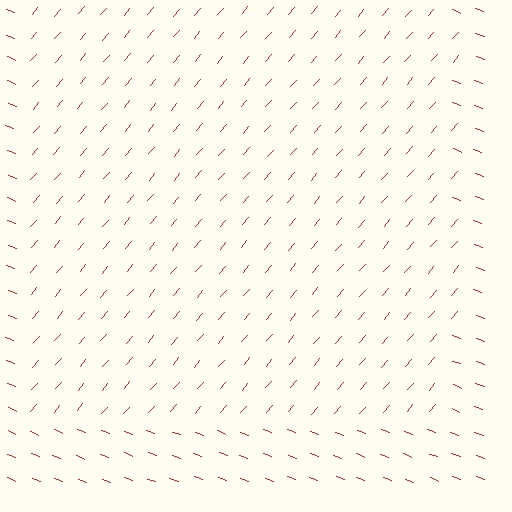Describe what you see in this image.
The image is filled with small red line segments. A rectangle region in the image has lines oriented differently from the surrounding lines, creating a visible texture boundary.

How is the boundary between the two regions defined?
The boundary is defined purely by a change in line orientation (approximately 71 degrees difference). All lines are the same color and thickness.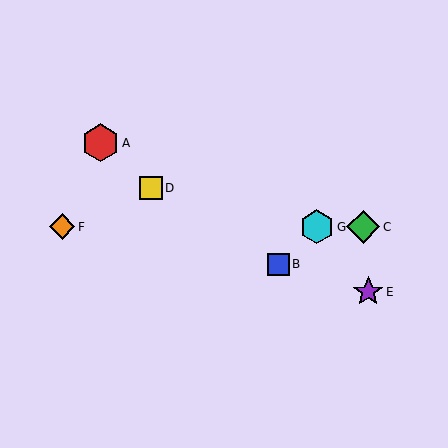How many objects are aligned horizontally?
3 objects (C, F, G) are aligned horizontally.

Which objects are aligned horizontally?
Objects C, F, G are aligned horizontally.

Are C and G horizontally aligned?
Yes, both are at y≈227.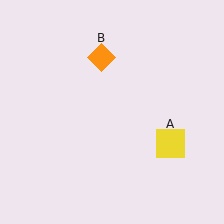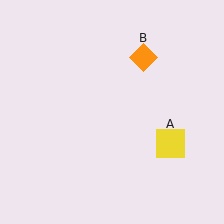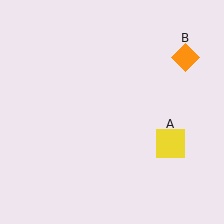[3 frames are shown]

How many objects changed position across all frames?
1 object changed position: orange diamond (object B).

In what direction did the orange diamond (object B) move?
The orange diamond (object B) moved right.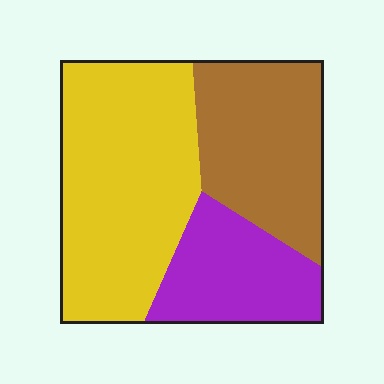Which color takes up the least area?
Purple, at roughly 20%.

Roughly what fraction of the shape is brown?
Brown covers about 30% of the shape.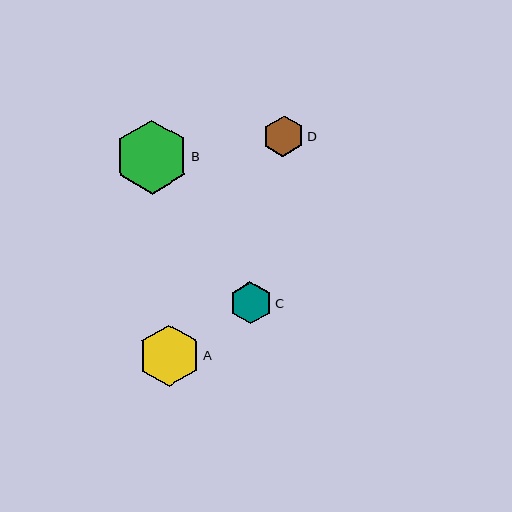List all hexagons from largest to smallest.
From largest to smallest: B, A, C, D.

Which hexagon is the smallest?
Hexagon D is the smallest with a size of approximately 41 pixels.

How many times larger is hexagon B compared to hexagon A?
Hexagon B is approximately 1.2 times the size of hexagon A.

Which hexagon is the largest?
Hexagon B is the largest with a size of approximately 74 pixels.